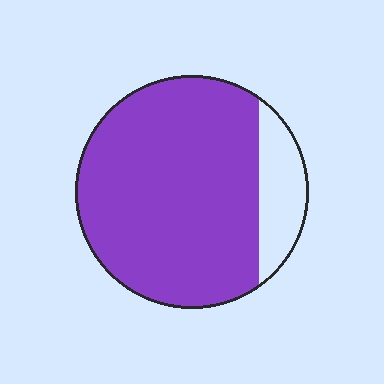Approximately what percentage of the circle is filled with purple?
Approximately 85%.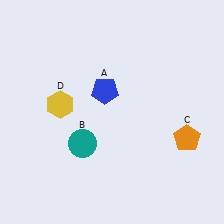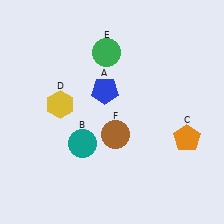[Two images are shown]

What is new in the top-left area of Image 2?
A green circle (E) was added in the top-left area of Image 2.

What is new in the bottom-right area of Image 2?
A brown circle (F) was added in the bottom-right area of Image 2.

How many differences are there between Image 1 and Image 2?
There are 2 differences between the two images.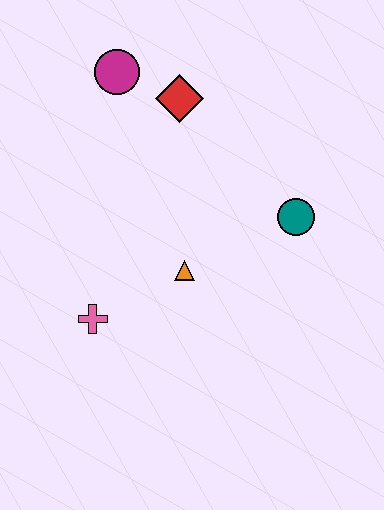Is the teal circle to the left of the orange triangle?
No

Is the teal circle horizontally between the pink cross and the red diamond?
No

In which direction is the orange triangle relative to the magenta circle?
The orange triangle is below the magenta circle.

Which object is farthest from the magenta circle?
The pink cross is farthest from the magenta circle.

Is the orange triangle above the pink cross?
Yes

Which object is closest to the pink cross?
The orange triangle is closest to the pink cross.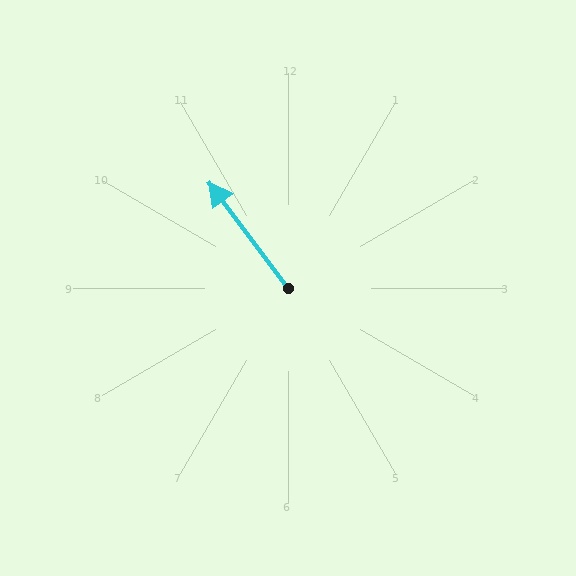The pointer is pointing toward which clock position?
Roughly 11 o'clock.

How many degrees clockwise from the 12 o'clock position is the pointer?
Approximately 323 degrees.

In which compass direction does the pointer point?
Northwest.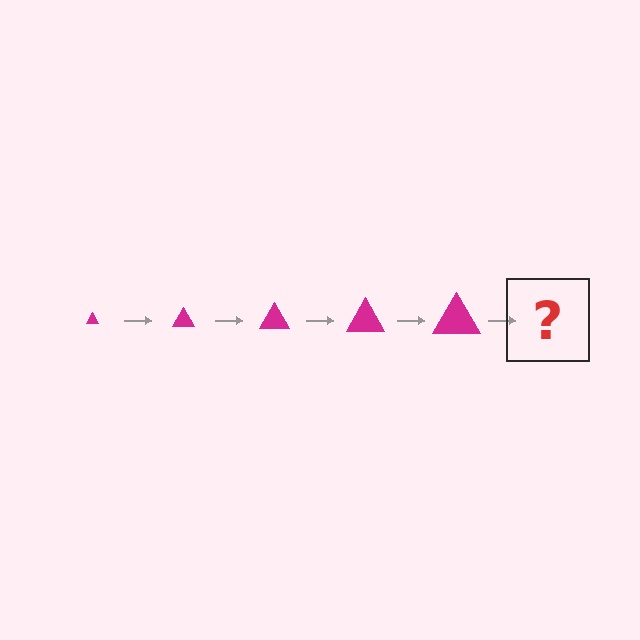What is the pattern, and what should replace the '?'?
The pattern is that the triangle gets progressively larger each step. The '?' should be a magenta triangle, larger than the previous one.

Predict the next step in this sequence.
The next step is a magenta triangle, larger than the previous one.